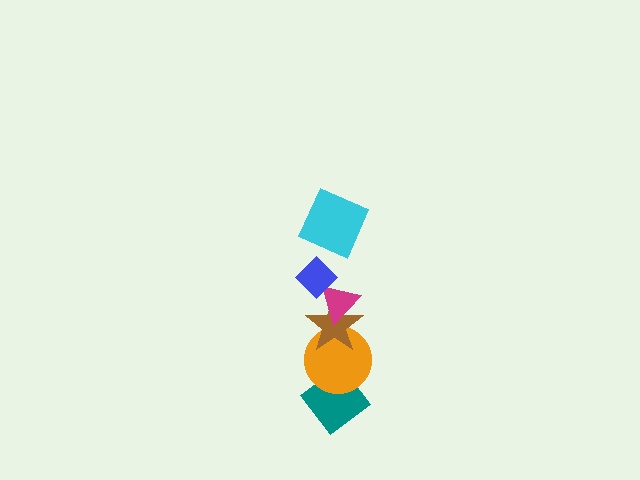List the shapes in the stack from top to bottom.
From top to bottom: the cyan square, the blue diamond, the magenta triangle, the brown star, the orange circle, the teal diamond.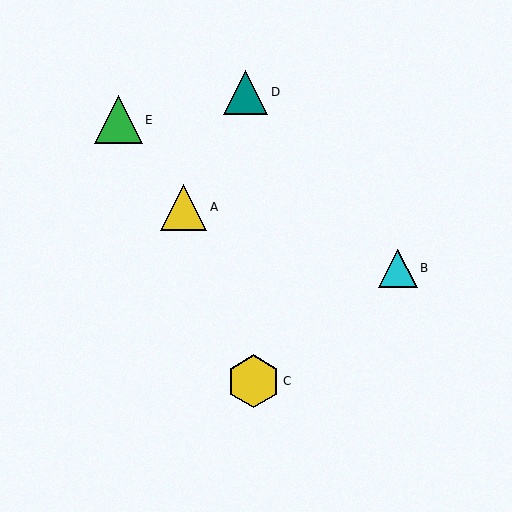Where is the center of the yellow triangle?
The center of the yellow triangle is at (184, 207).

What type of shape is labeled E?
Shape E is a green triangle.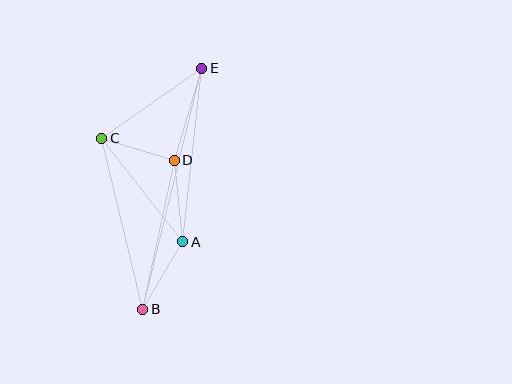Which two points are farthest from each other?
Points B and E are farthest from each other.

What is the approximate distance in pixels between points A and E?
The distance between A and E is approximately 174 pixels.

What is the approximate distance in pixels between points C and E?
The distance between C and E is approximately 122 pixels.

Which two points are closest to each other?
Points C and D are closest to each other.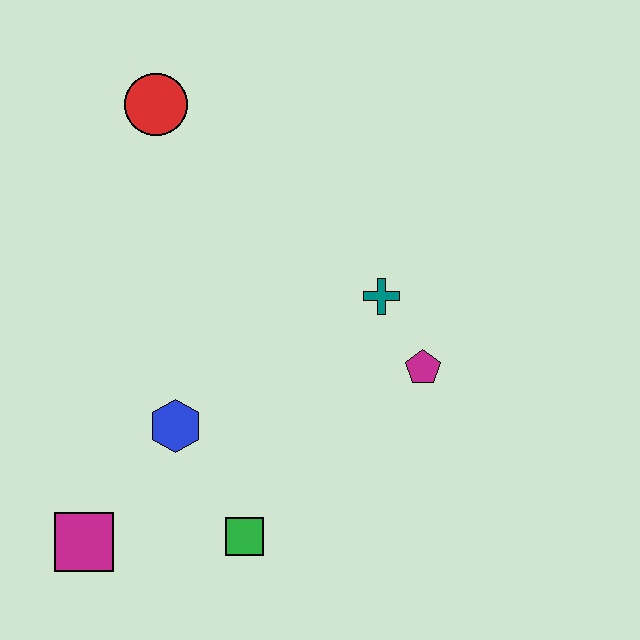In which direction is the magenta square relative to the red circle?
The magenta square is below the red circle.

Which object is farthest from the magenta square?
The red circle is farthest from the magenta square.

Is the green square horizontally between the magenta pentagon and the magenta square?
Yes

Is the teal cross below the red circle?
Yes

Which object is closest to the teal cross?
The magenta pentagon is closest to the teal cross.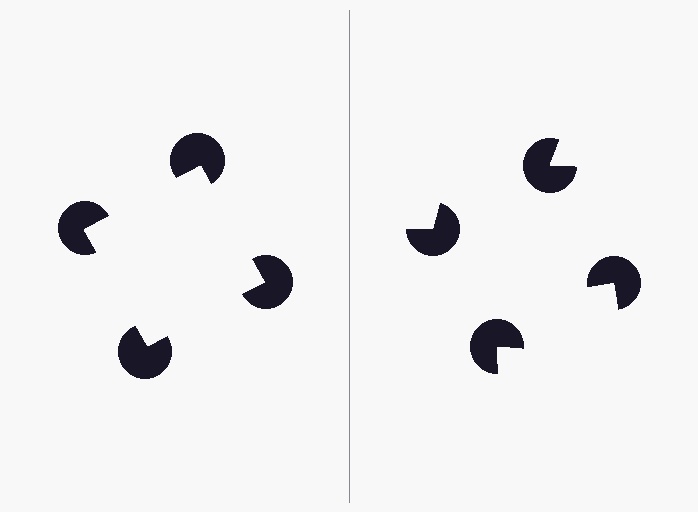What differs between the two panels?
The pac-man discs are positioned identically on both sides; only the wedge orientations differ. On the left they align to a square; on the right they are misaligned.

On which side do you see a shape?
An illusory square appears on the left side. On the right side the wedge cuts are rotated, so no coherent shape forms.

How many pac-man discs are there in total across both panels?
8 — 4 on each side.